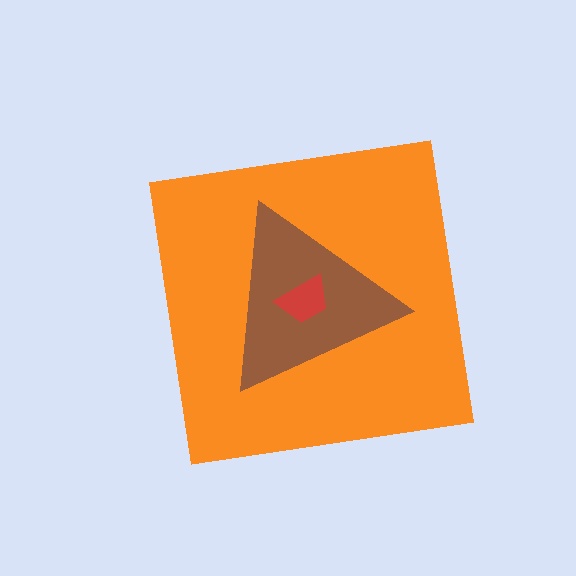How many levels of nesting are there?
3.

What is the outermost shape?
The orange square.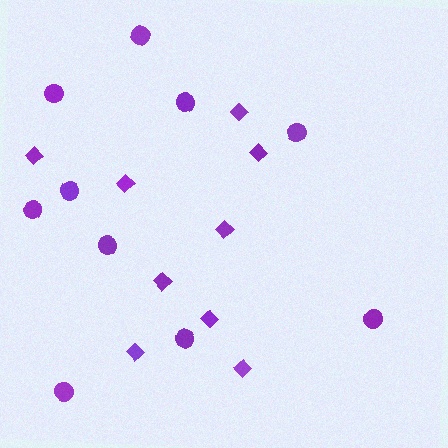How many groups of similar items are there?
There are 2 groups: one group of diamonds (9) and one group of circles (10).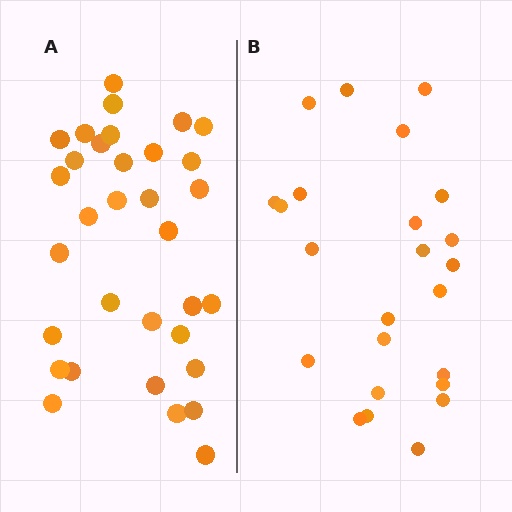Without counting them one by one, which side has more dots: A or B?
Region A (the left region) has more dots.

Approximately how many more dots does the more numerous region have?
Region A has roughly 8 or so more dots than region B.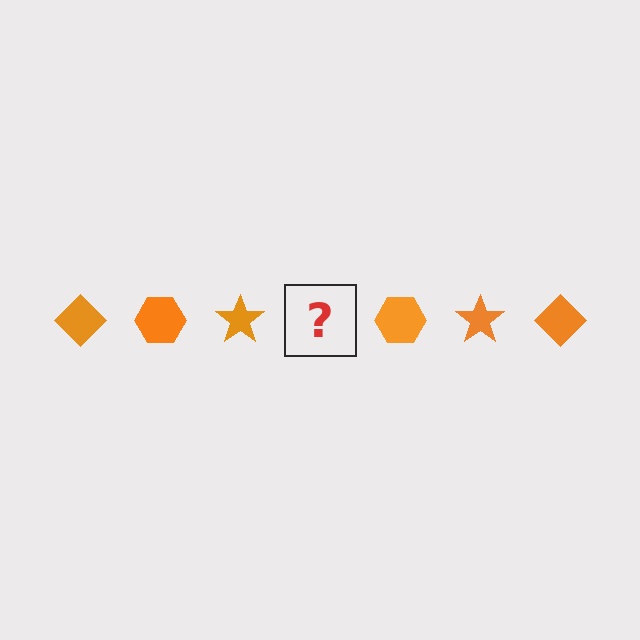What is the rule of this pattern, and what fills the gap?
The rule is that the pattern cycles through diamond, hexagon, star shapes in orange. The gap should be filled with an orange diamond.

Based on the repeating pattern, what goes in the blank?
The blank should be an orange diamond.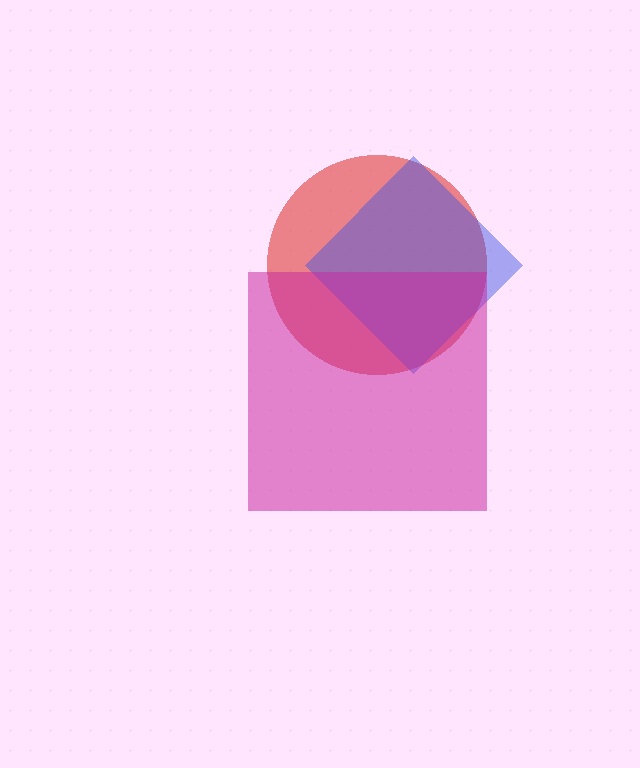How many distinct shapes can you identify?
There are 3 distinct shapes: a red circle, a blue diamond, a magenta square.